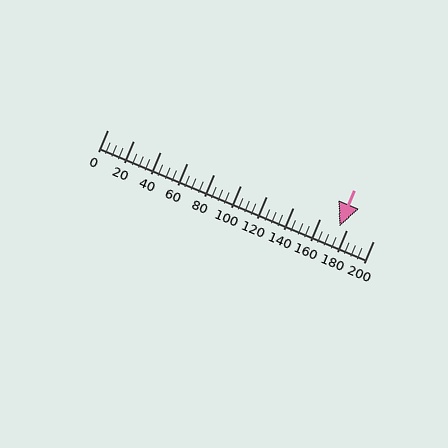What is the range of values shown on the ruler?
The ruler shows values from 0 to 200.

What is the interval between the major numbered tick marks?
The major tick marks are spaced 20 units apart.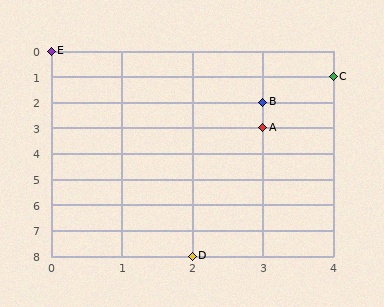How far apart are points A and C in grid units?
Points A and C are 1 column and 2 rows apart (about 2.2 grid units diagonally).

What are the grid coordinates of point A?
Point A is at grid coordinates (3, 3).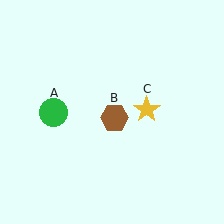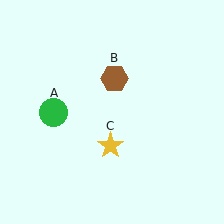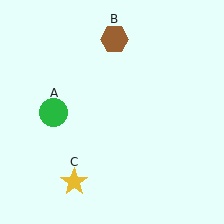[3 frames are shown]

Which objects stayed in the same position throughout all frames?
Green circle (object A) remained stationary.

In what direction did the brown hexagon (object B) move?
The brown hexagon (object B) moved up.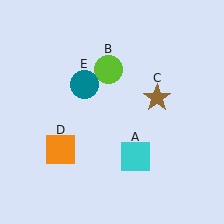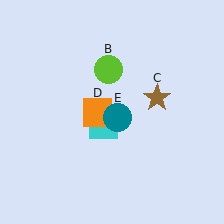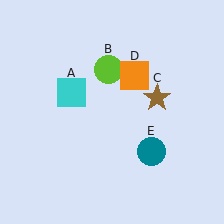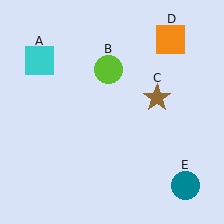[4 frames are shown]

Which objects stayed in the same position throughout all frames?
Lime circle (object B) and brown star (object C) remained stationary.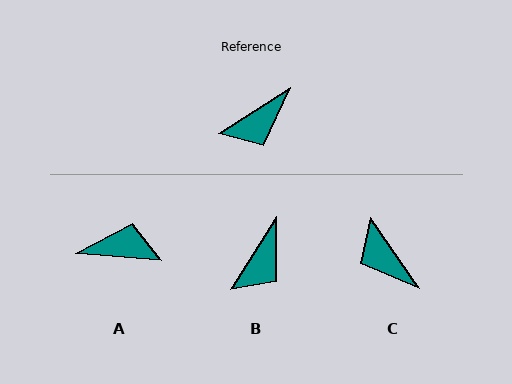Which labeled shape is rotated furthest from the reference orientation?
A, about 143 degrees away.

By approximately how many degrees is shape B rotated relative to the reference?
Approximately 25 degrees counter-clockwise.